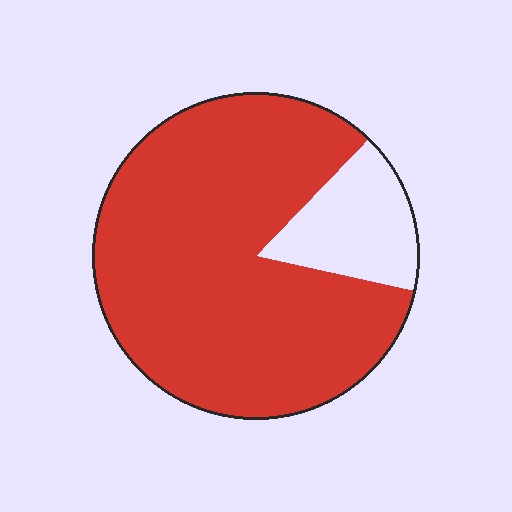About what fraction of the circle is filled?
About five sixths (5/6).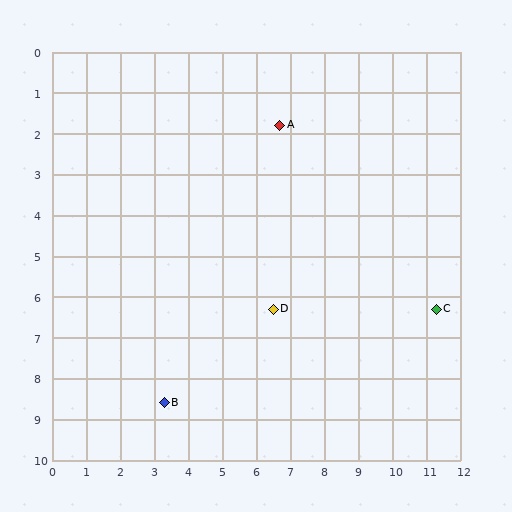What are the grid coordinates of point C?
Point C is at approximately (11.3, 6.3).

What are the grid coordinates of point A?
Point A is at approximately (6.7, 1.8).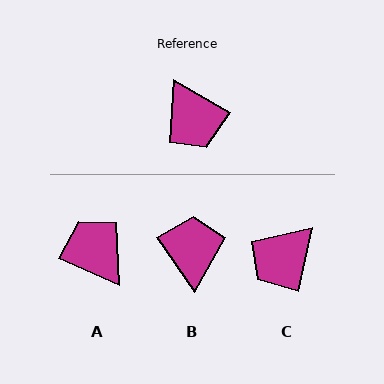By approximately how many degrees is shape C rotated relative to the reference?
Approximately 72 degrees clockwise.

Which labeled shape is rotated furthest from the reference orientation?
A, about 173 degrees away.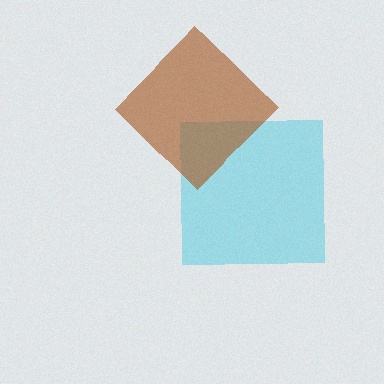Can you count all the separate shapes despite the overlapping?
Yes, there are 2 separate shapes.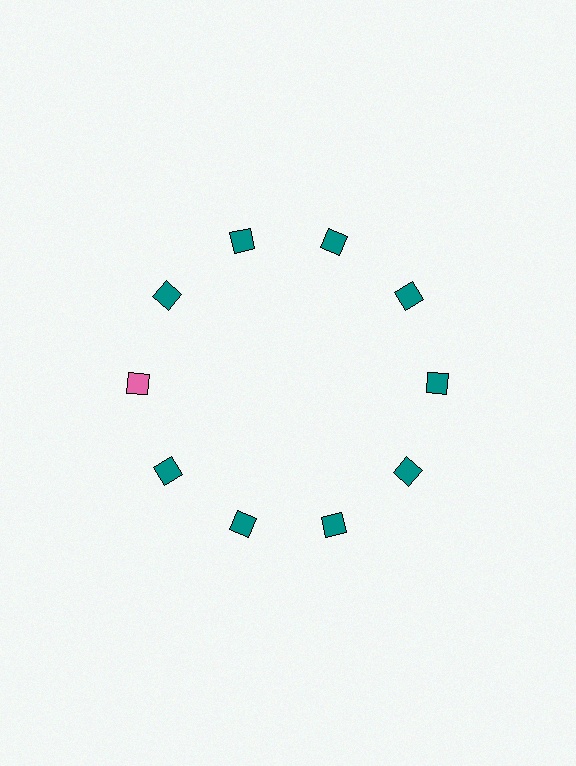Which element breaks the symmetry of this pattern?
The pink square at roughly the 9 o'clock position breaks the symmetry. All other shapes are teal squares.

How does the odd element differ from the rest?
It has a different color: pink instead of teal.